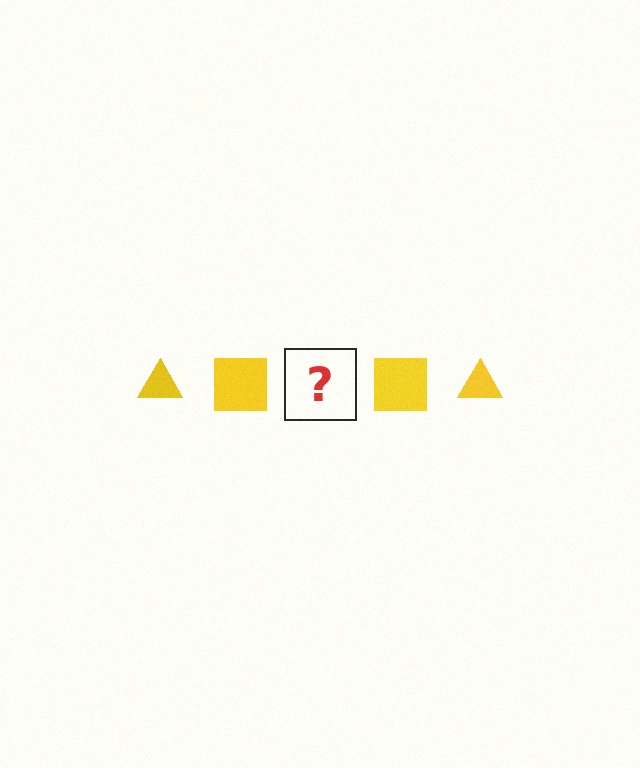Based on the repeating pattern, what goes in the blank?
The blank should be a yellow triangle.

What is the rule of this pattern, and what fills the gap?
The rule is that the pattern cycles through triangle, square shapes in yellow. The gap should be filled with a yellow triangle.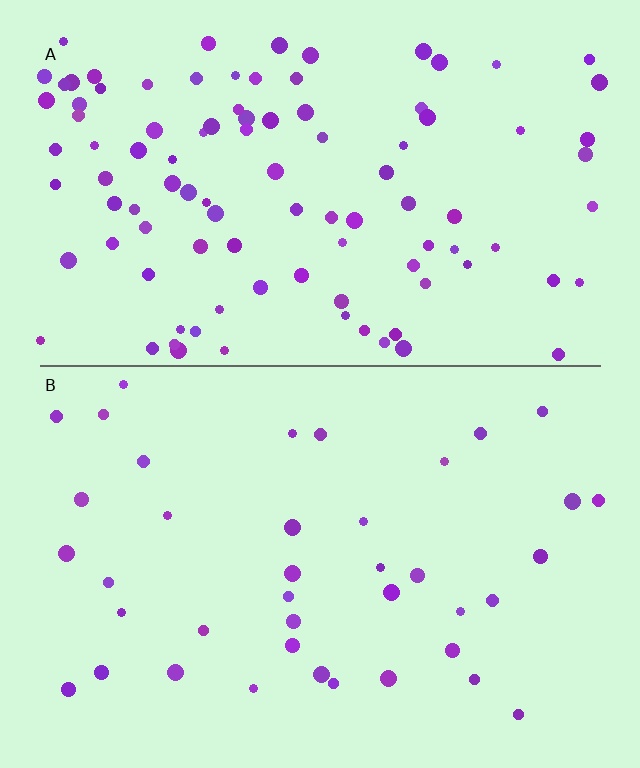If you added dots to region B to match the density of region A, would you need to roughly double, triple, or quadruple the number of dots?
Approximately triple.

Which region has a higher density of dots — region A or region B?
A (the top).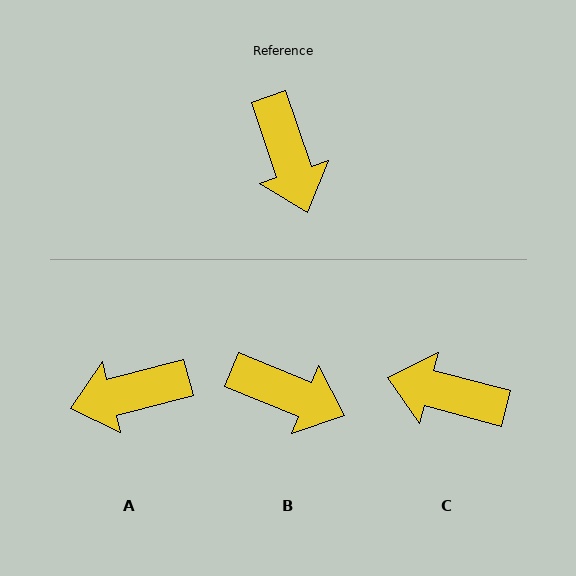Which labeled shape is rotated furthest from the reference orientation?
C, about 123 degrees away.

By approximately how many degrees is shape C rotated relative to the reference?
Approximately 123 degrees clockwise.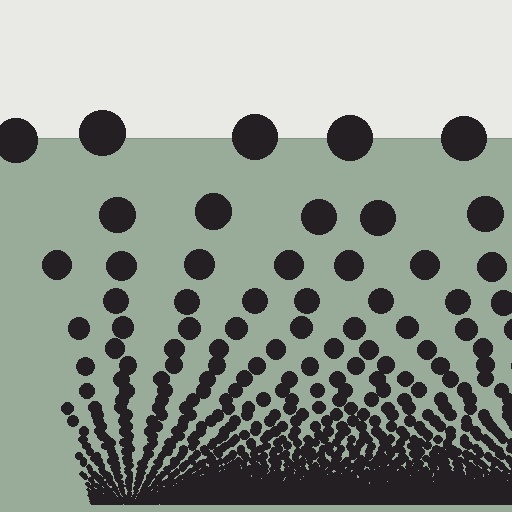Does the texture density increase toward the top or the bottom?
Density increases toward the bottom.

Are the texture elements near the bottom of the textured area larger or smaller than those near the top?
Smaller. The gradient is inverted — elements near the bottom are smaller and denser.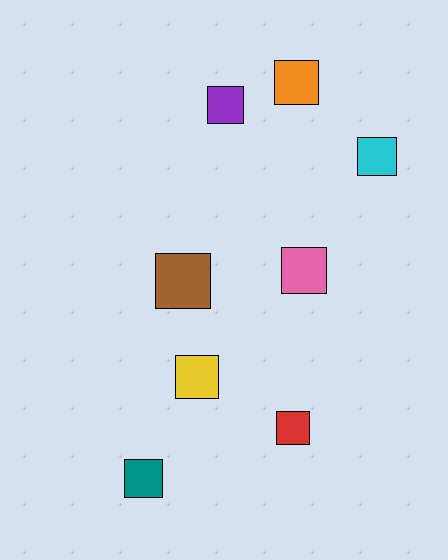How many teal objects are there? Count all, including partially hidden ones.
There is 1 teal object.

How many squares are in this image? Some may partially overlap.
There are 8 squares.